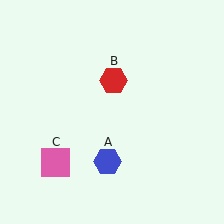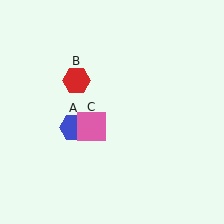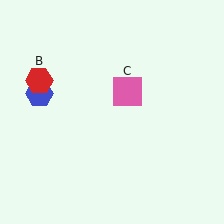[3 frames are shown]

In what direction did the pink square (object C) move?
The pink square (object C) moved up and to the right.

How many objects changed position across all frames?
3 objects changed position: blue hexagon (object A), red hexagon (object B), pink square (object C).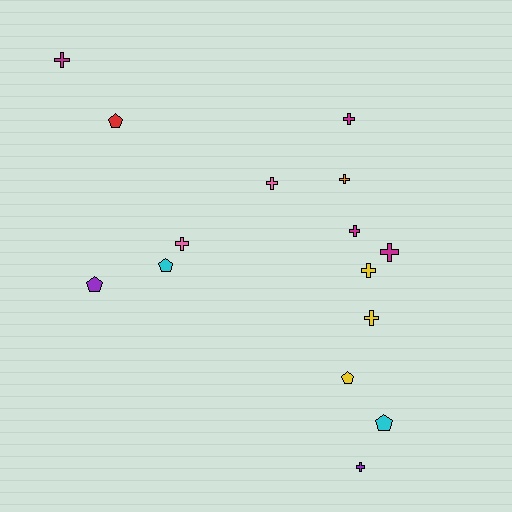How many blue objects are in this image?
There are no blue objects.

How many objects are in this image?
There are 15 objects.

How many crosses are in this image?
There are 10 crosses.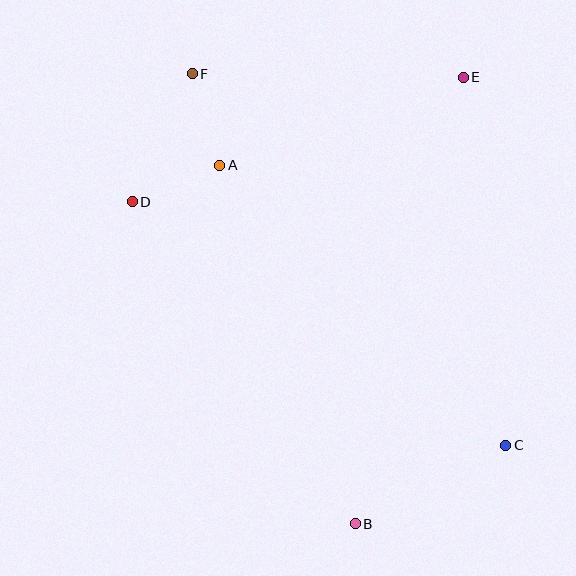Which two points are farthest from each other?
Points C and F are farthest from each other.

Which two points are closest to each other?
Points A and D are closest to each other.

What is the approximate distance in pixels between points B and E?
The distance between B and E is approximately 460 pixels.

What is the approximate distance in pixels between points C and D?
The distance between C and D is approximately 446 pixels.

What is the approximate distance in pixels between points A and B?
The distance between A and B is approximately 383 pixels.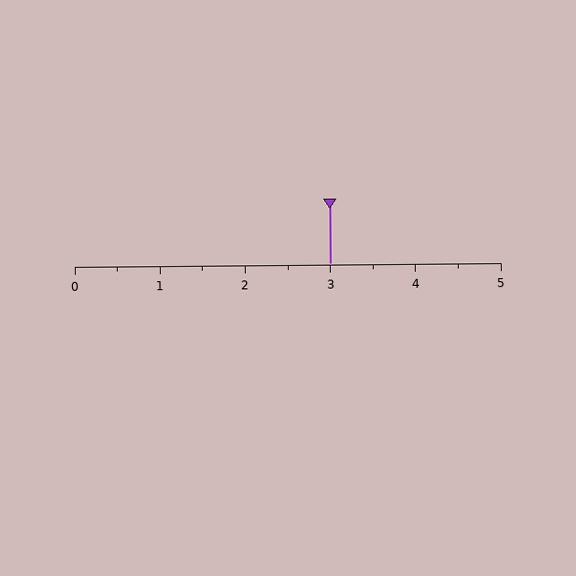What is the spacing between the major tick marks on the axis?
The major ticks are spaced 1 apart.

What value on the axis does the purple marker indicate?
The marker indicates approximately 3.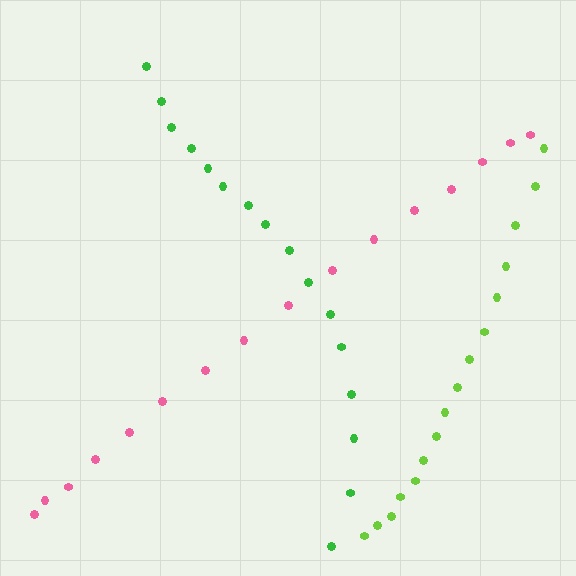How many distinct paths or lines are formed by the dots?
There are 3 distinct paths.